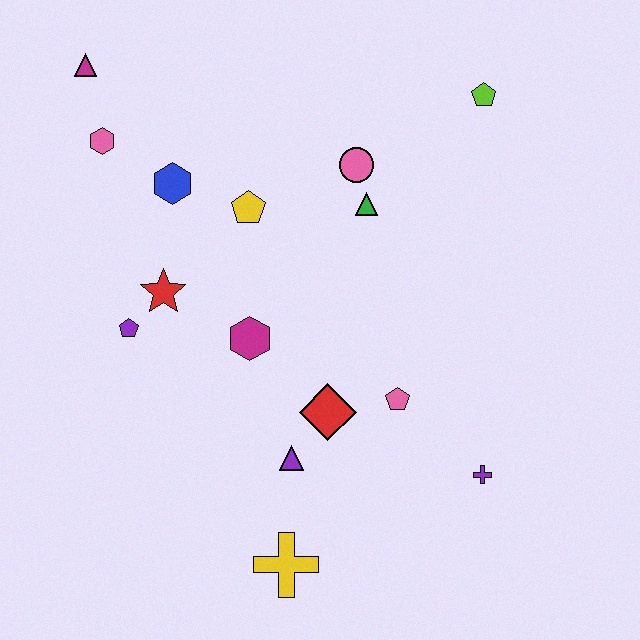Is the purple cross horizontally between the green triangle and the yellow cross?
No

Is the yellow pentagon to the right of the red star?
Yes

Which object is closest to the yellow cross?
The purple triangle is closest to the yellow cross.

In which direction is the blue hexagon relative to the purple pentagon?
The blue hexagon is above the purple pentagon.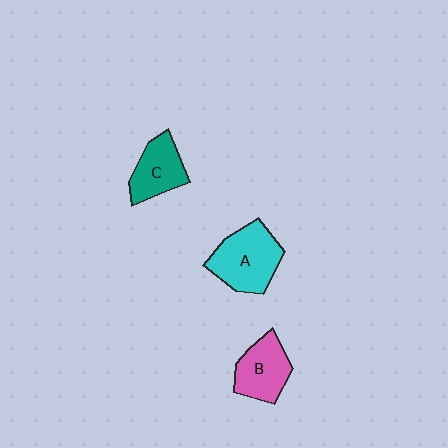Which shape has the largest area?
Shape A (cyan).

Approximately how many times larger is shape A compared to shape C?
Approximately 1.4 times.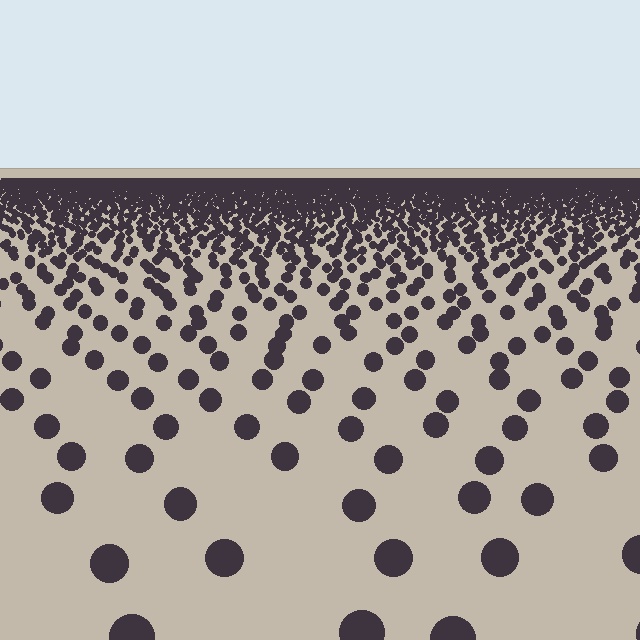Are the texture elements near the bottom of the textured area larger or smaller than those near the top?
Larger. Near the bottom, elements are closer to the viewer and appear at a bigger on-screen size.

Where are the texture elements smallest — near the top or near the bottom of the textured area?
Near the top.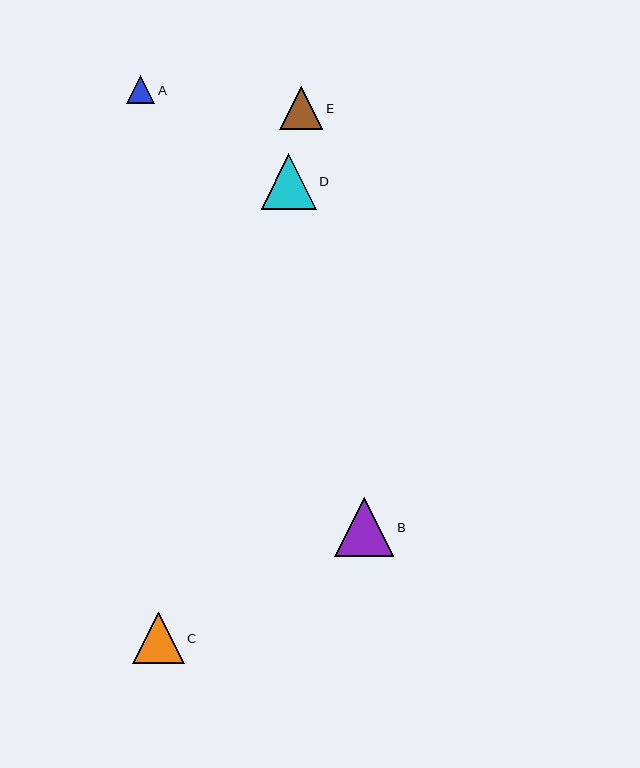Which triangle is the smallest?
Triangle A is the smallest with a size of approximately 29 pixels.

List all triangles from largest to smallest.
From largest to smallest: B, D, C, E, A.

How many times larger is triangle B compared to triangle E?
Triangle B is approximately 1.4 times the size of triangle E.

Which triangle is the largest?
Triangle B is the largest with a size of approximately 59 pixels.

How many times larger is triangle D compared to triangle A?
Triangle D is approximately 1.9 times the size of triangle A.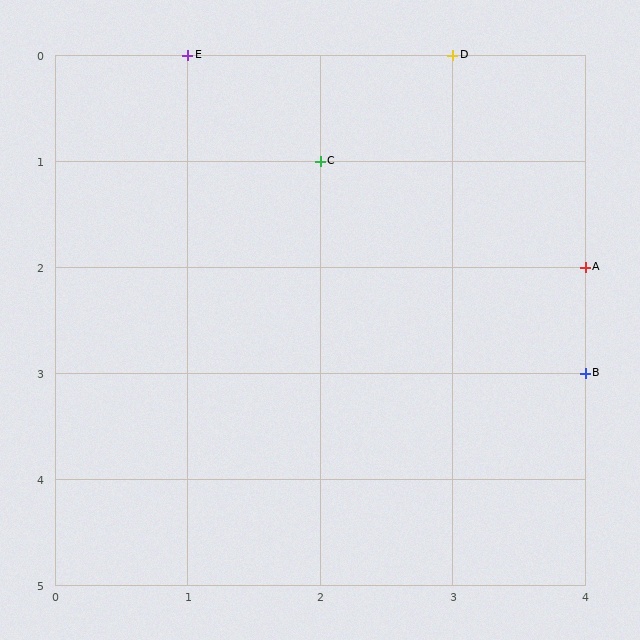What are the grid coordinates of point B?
Point B is at grid coordinates (4, 3).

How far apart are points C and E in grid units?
Points C and E are 1 column and 1 row apart (about 1.4 grid units diagonally).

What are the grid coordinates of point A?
Point A is at grid coordinates (4, 2).